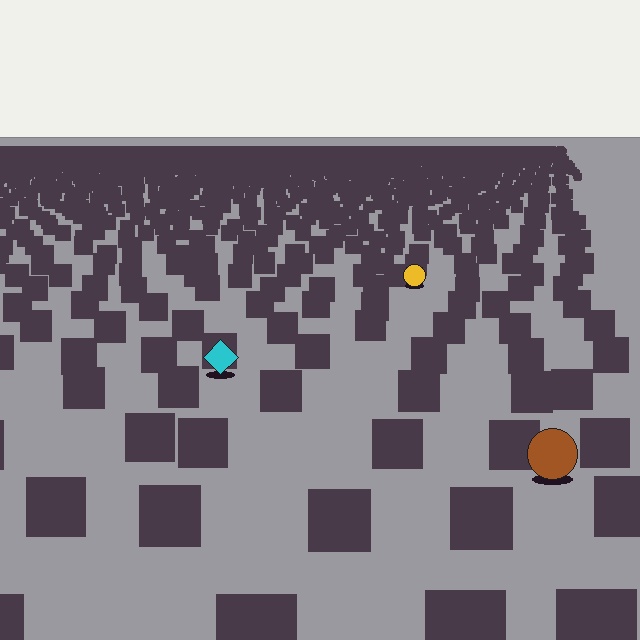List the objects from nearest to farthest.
From nearest to farthest: the brown circle, the cyan diamond, the yellow circle.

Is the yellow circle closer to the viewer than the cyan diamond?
No. The cyan diamond is closer — you can tell from the texture gradient: the ground texture is coarser near it.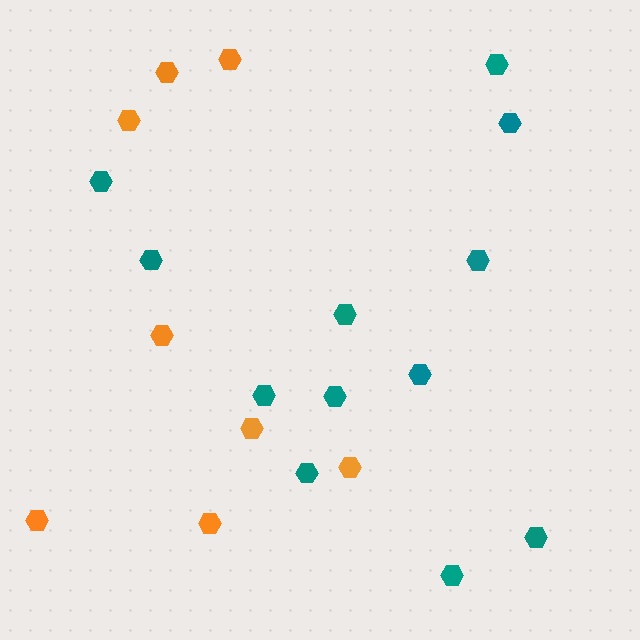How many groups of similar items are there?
There are 2 groups: one group of orange hexagons (8) and one group of teal hexagons (12).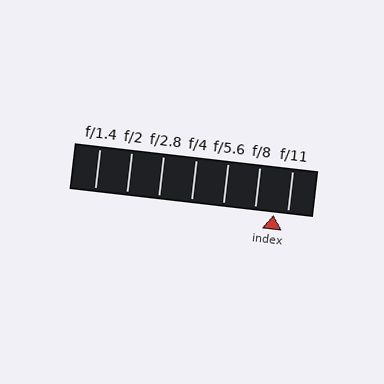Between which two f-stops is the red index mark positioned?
The index mark is between f/8 and f/11.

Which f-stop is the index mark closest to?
The index mark is closest to f/11.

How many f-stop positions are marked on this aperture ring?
There are 7 f-stop positions marked.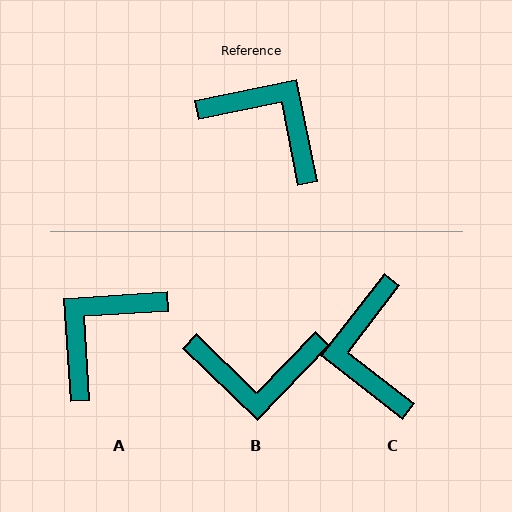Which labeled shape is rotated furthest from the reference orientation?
B, about 145 degrees away.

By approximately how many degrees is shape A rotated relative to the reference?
Approximately 82 degrees counter-clockwise.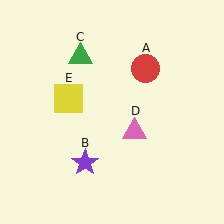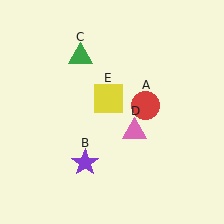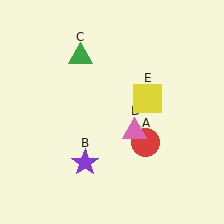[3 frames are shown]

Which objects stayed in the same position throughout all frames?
Purple star (object B) and green triangle (object C) and pink triangle (object D) remained stationary.